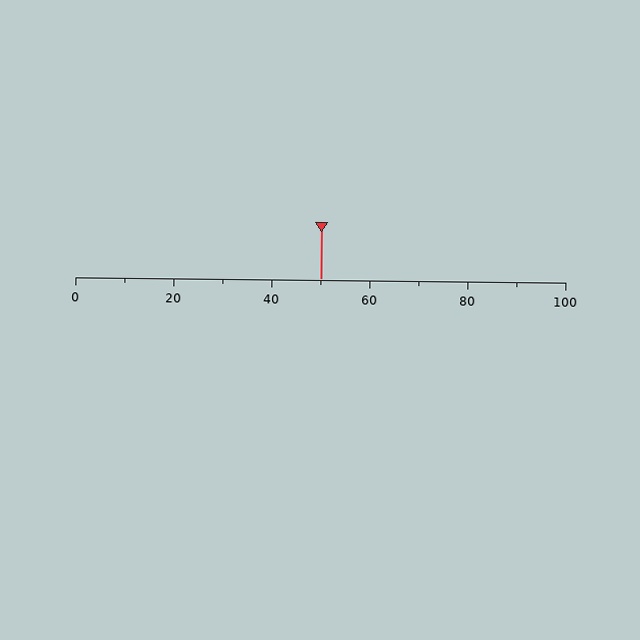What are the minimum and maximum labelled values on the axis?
The axis runs from 0 to 100.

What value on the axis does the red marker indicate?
The marker indicates approximately 50.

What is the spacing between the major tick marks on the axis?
The major ticks are spaced 20 apart.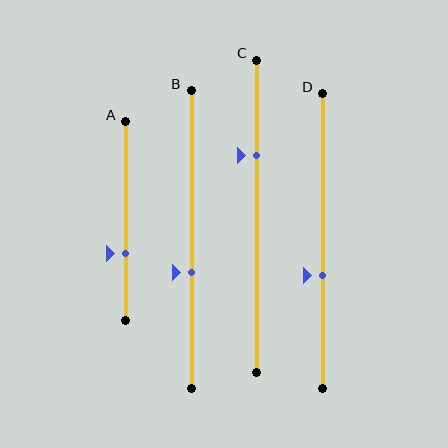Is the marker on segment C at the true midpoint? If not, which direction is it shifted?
No, the marker on segment C is shifted upward by about 19% of the segment length.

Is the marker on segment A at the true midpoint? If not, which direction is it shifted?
No, the marker on segment A is shifted downward by about 16% of the segment length.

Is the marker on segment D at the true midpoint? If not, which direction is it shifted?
No, the marker on segment D is shifted downward by about 12% of the segment length.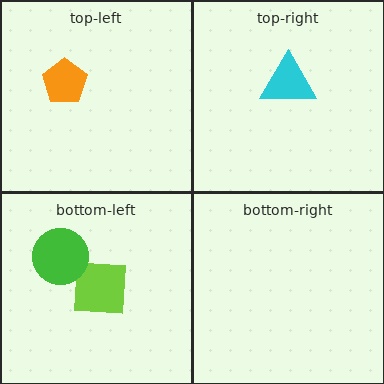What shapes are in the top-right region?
The cyan triangle.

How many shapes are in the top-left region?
1.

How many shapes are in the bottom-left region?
2.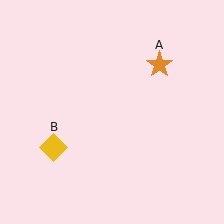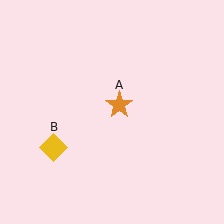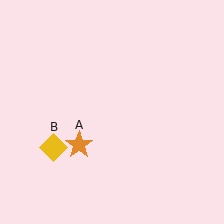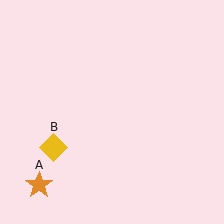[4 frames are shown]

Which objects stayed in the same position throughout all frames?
Yellow diamond (object B) remained stationary.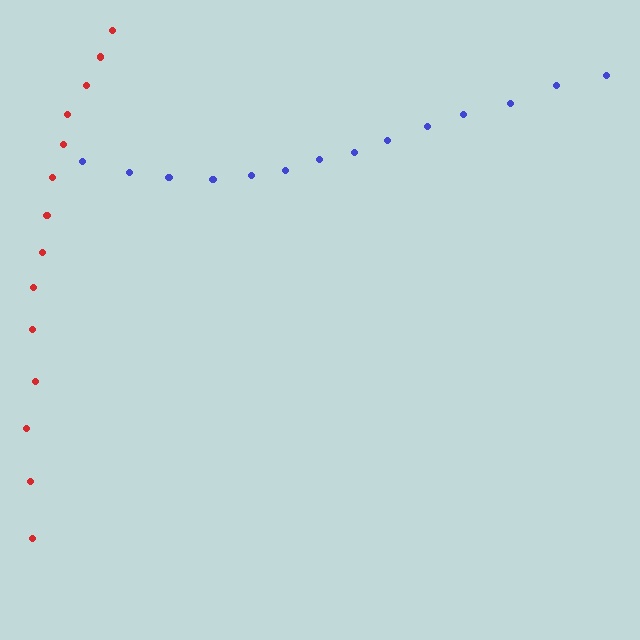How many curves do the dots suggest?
There are 2 distinct paths.